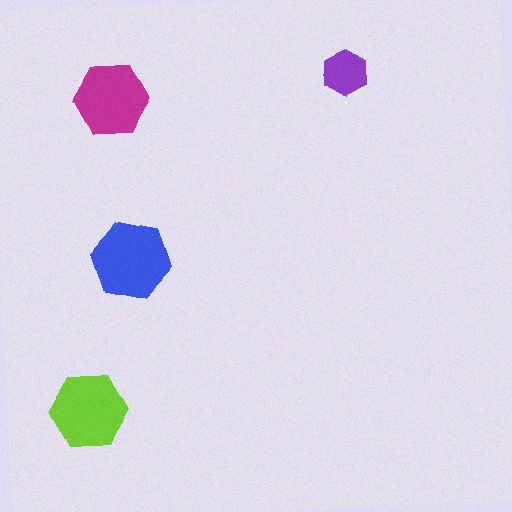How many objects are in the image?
There are 4 objects in the image.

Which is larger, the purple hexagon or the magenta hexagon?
The magenta one.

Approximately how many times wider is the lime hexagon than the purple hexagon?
About 1.5 times wider.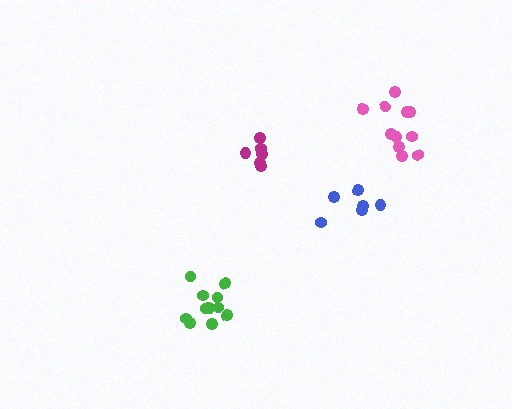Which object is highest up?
The pink cluster is topmost.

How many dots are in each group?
Group 1: 6 dots, Group 2: 11 dots, Group 3: 6 dots, Group 4: 11 dots (34 total).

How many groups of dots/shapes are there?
There are 4 groups.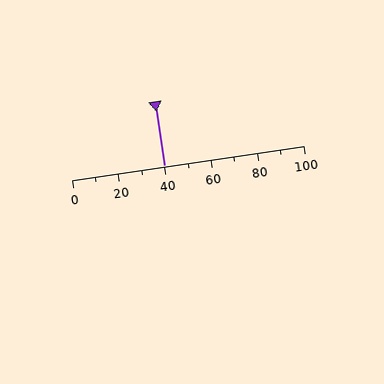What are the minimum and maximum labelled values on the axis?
The axis runs from 0 to 100.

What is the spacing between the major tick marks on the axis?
The major ticks are spaced 20 apart.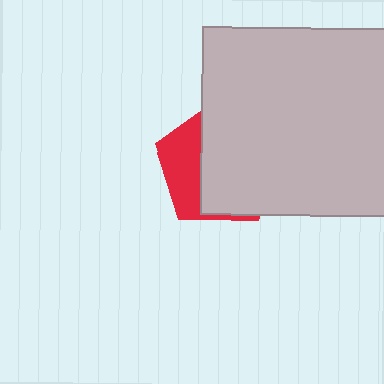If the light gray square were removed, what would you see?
You would see the complete red pentagon.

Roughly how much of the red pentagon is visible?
A small part of it is visible (roughly 32%).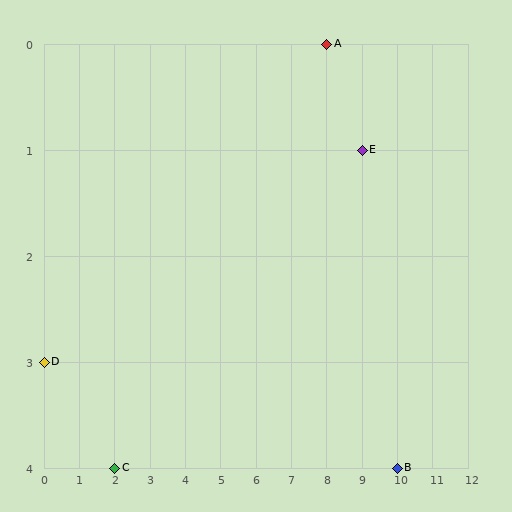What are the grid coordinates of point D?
Point D is at grid coordinates (0, 3).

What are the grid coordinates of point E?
Point E is at grid coordinates (9, 1).